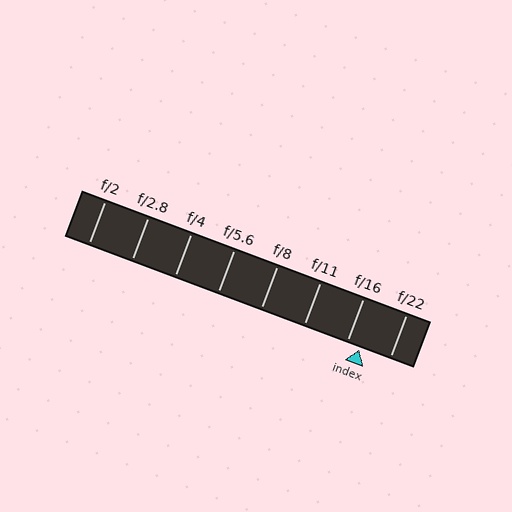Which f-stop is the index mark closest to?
The index mark is closest to f/16.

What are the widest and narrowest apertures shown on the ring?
The widest aperture shown is f/2 and the narrowest is f/22.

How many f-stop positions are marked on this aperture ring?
There are 8 f-stop positions marked.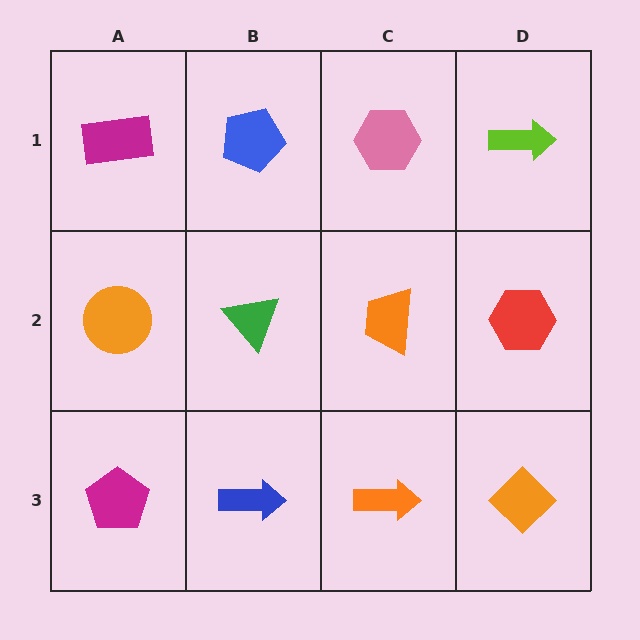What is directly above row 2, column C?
A pink hexagon.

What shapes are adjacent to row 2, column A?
A magenta rectangle (row 1, column A), a magenta pentagon (row 3, column A), a green triangle (row 2, column B).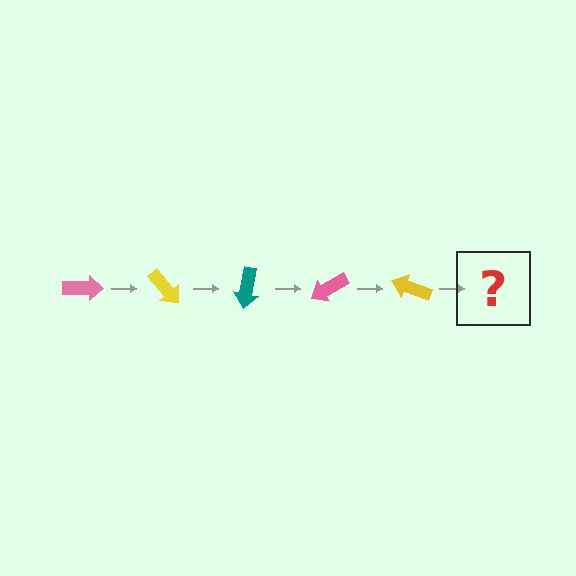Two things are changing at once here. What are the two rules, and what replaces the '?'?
The two rules are that it rotates 50 degrees each step and the color cycles through pink, yellow, and teal. The '?' should be a teal arrow, rotated 250 degrees from the start.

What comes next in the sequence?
The next element should be a teal arrow, rotated 250 degrees from the start.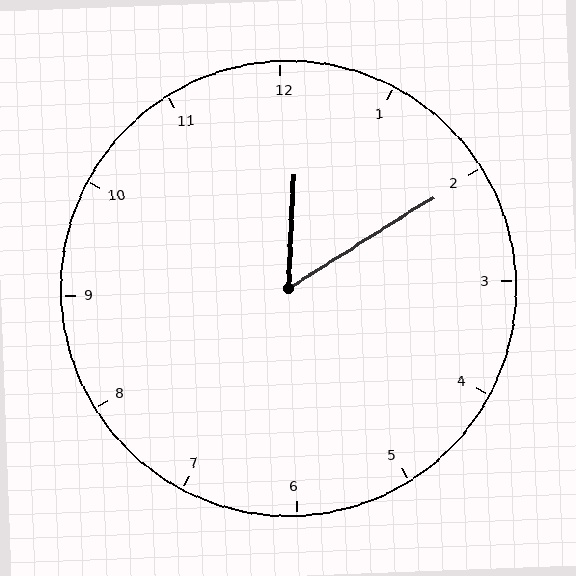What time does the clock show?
12:10.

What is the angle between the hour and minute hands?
Approximately 55 degrees.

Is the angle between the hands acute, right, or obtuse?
It is acute.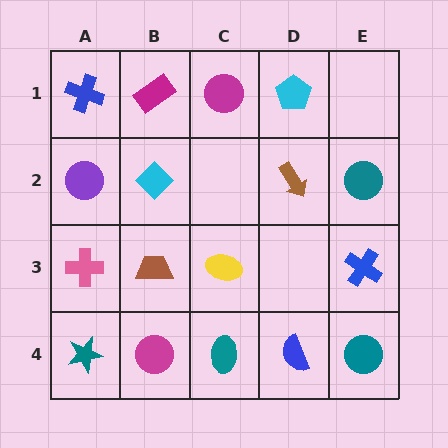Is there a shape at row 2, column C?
No, that cell is empty.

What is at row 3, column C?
A yellow ellipse.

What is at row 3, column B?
A brown trapezoid.